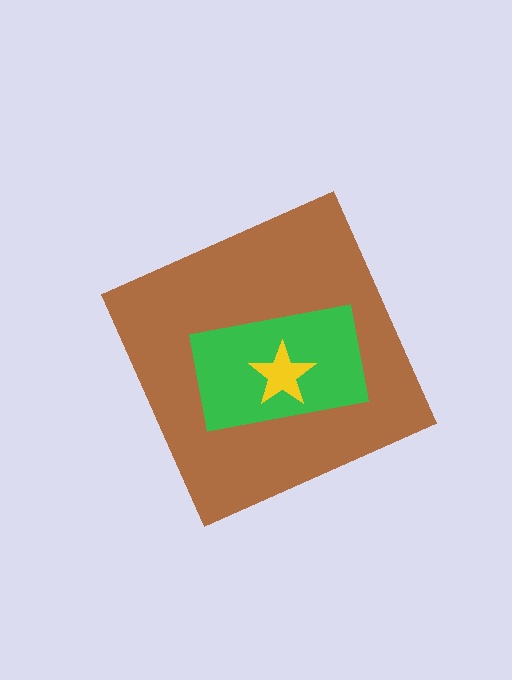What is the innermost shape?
The yellow star.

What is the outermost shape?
The brown diamond.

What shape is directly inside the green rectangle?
The yellow star.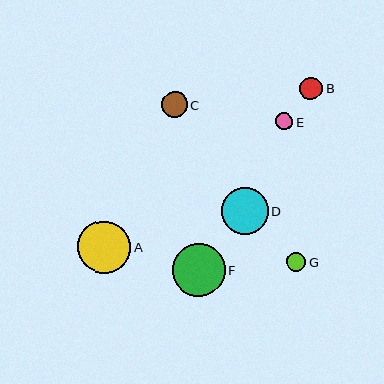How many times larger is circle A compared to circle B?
Circle A is approximately 2.3 times the size of circle B.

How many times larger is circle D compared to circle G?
Circle D is approximately 2.4 times the size of circle G.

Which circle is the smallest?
Circle E is the smallest with a size of approximately 17 pixels.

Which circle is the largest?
Circle A is the largest with a size of approximately 53 pixels.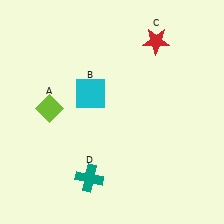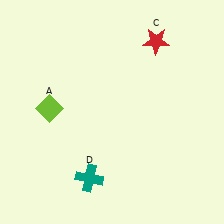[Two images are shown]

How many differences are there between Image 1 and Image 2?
There is 1 difference between the two images.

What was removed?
The cyan square (B) was removed in Image 2.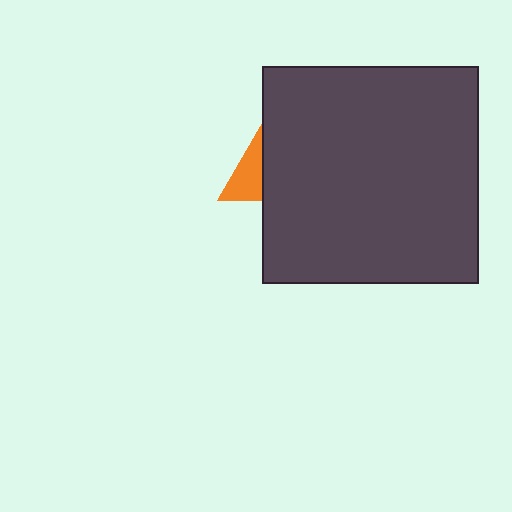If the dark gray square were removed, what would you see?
You would see the complete orange triangle.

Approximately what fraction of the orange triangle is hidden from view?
Roughly 67% of the orange triangle is hidden behind the dark gray square.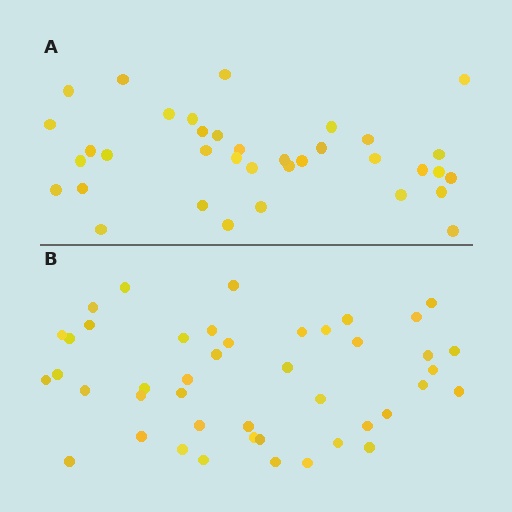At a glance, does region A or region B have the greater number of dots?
Region B (the bottom region) has more dots.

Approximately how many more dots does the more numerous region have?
Region B has roughly 8 or so more dots than region A.